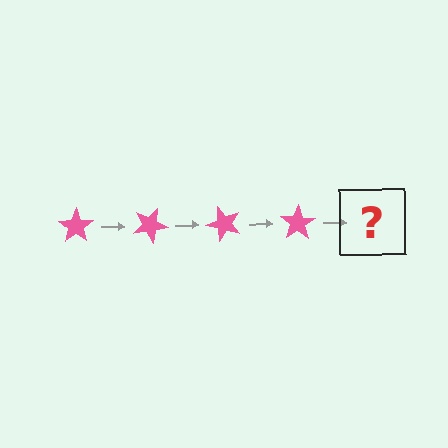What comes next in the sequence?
The next element should be a pink star rotated 100 degrees.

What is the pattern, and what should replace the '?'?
The pattern is that the star rotates 25 degrees each step. The '?' should be a pink star rotated 100 degrees.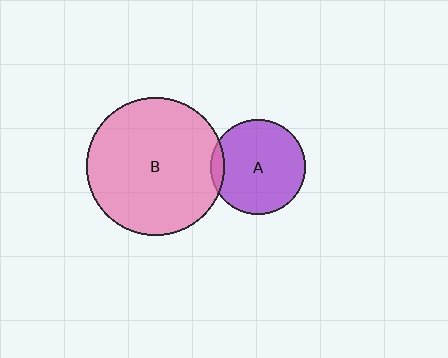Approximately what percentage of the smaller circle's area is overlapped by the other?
Approximately 5%.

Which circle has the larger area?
Circle B (pink).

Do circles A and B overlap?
Yes.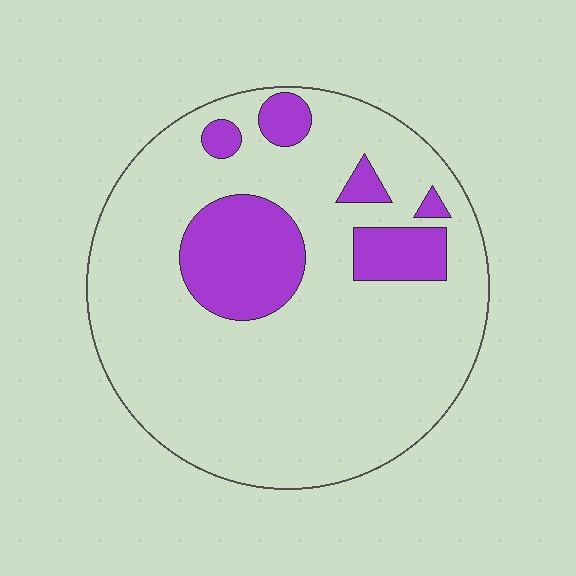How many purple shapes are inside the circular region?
6.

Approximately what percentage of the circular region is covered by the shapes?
Approximately 20%.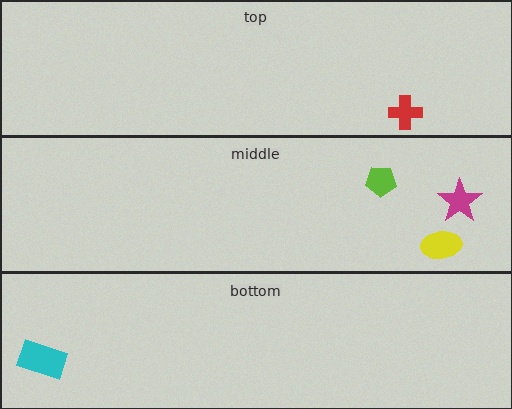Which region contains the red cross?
The top region.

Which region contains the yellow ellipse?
The middle region.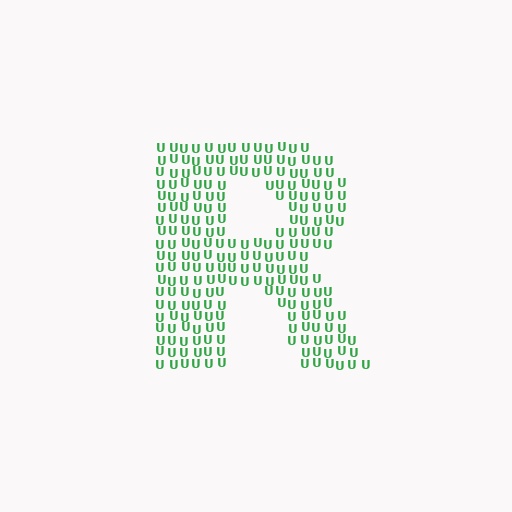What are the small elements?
The small elements are letter U's.